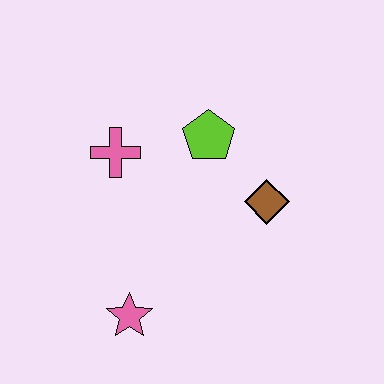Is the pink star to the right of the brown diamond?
No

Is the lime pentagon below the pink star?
No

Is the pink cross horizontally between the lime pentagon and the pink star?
No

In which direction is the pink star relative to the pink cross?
The pink star is below the pink cross.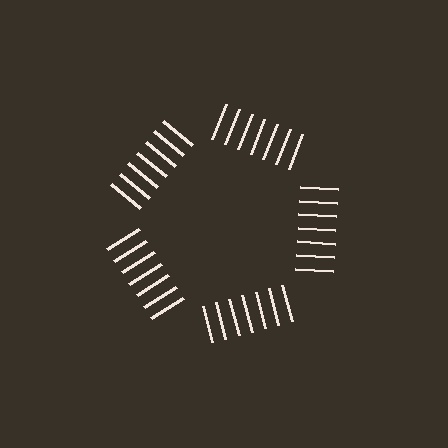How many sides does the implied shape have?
5 sides — the line-ends trace a pentagon.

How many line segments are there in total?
35 — 7 along each of the 5 edges.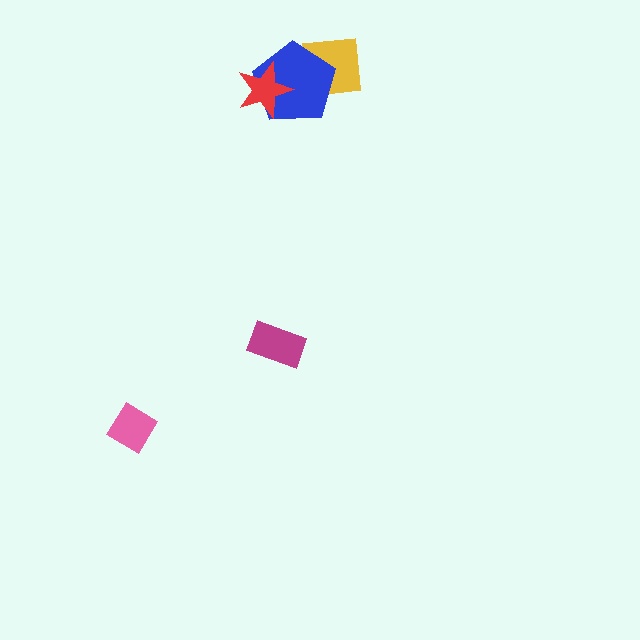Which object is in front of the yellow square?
The blue pentagon is in front of the yellow square.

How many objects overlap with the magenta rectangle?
0 objects overlap with the magenta rectangle.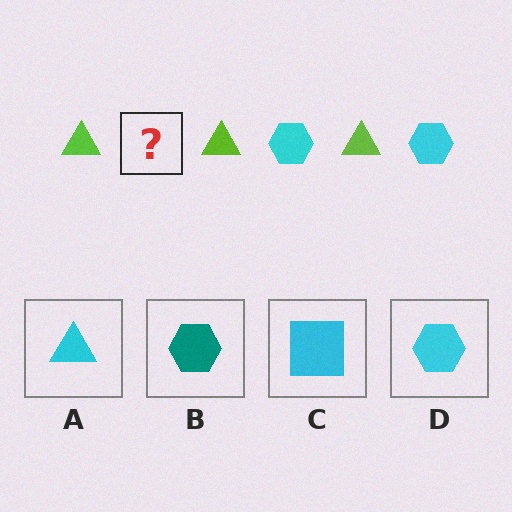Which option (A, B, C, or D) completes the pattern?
D.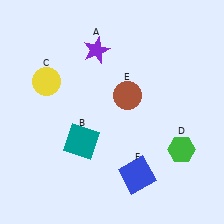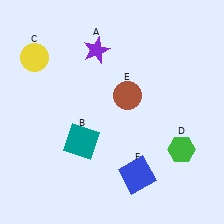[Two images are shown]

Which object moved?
The yellow circle (C) moved up.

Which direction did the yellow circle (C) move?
The yellow circle (C) moved up.